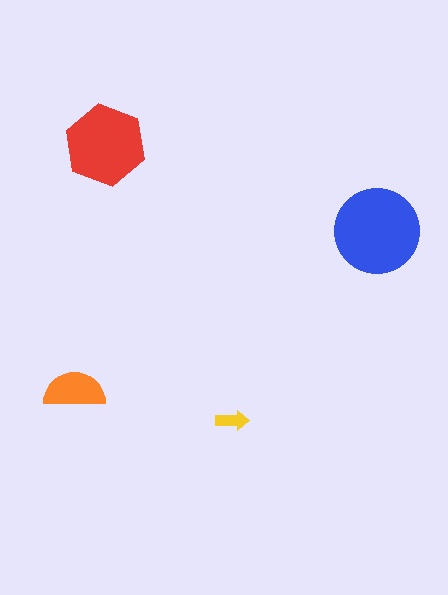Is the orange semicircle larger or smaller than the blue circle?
Smaller.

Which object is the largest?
The blue circle.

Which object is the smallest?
The yellow arrow.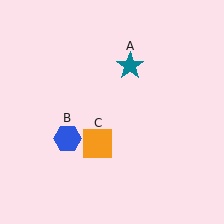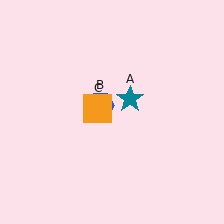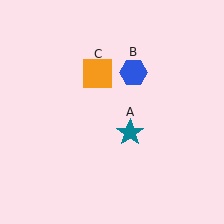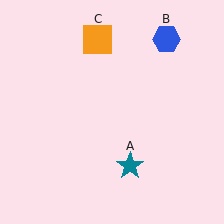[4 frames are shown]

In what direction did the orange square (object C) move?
The orange square (object C) moved up.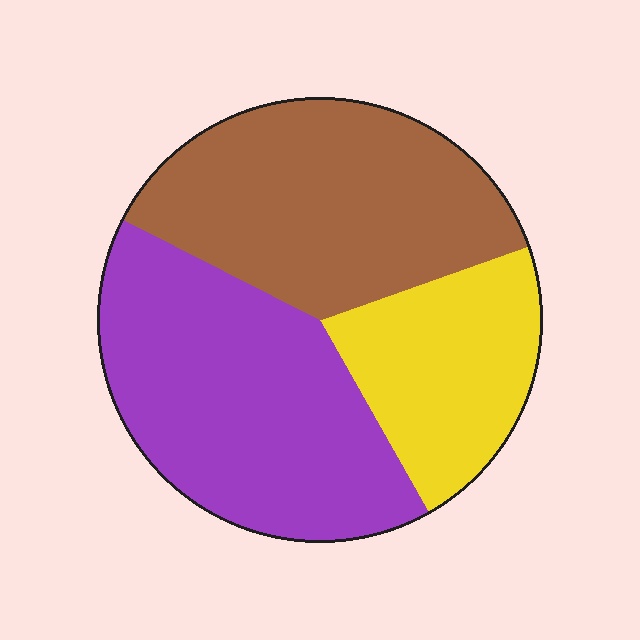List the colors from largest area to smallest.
From largest to smallest: purple, brown, yellow.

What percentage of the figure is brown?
Brown covers around 35% of the figure.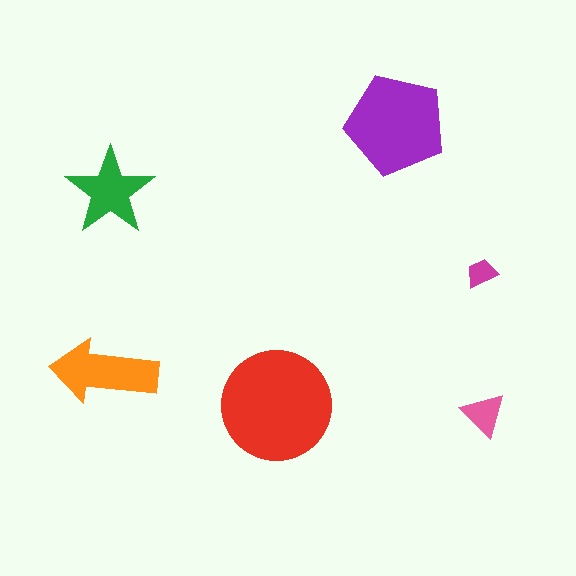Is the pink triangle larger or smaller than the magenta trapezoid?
Larger.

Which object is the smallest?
The magenta trapezoid.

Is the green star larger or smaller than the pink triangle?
Larger.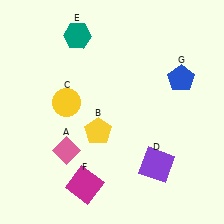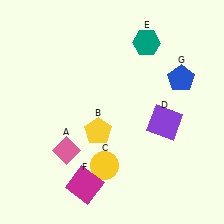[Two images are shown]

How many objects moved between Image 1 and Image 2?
3 objects moved between the two images.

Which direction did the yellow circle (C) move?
The yellow circle (C) moved down.